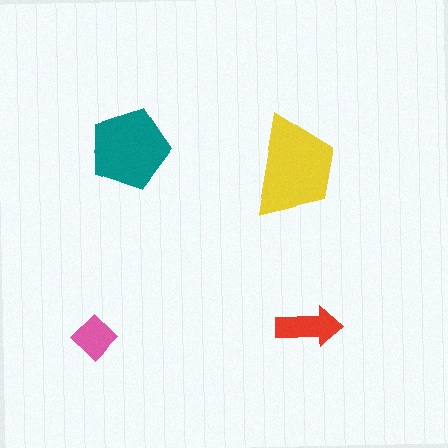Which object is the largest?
The yellow trapezoid.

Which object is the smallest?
The pink diamond.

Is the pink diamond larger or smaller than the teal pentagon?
Smaller.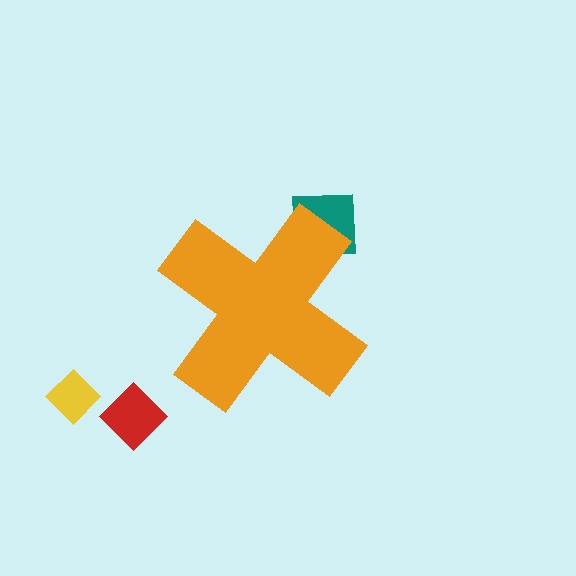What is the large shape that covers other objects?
An orange cross.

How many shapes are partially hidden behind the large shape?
1 shape is partially hidden.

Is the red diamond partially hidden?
No, the red diamond is fully visible.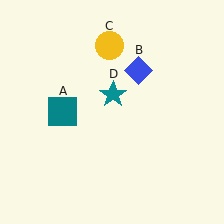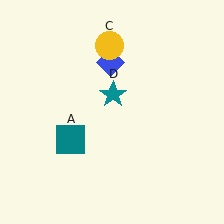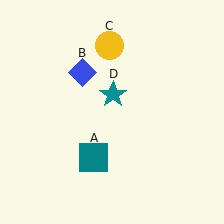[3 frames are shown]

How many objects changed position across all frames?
2 objects changed position: teal square (object A), blue diamond (object B).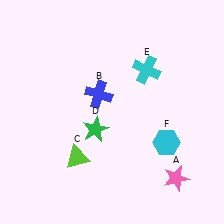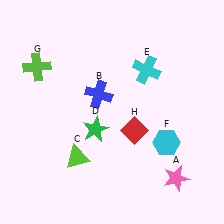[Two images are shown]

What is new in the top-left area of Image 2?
A lime cross (G) was added in the top-left area of Image 2.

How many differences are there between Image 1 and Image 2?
There are 2 differences between the two images.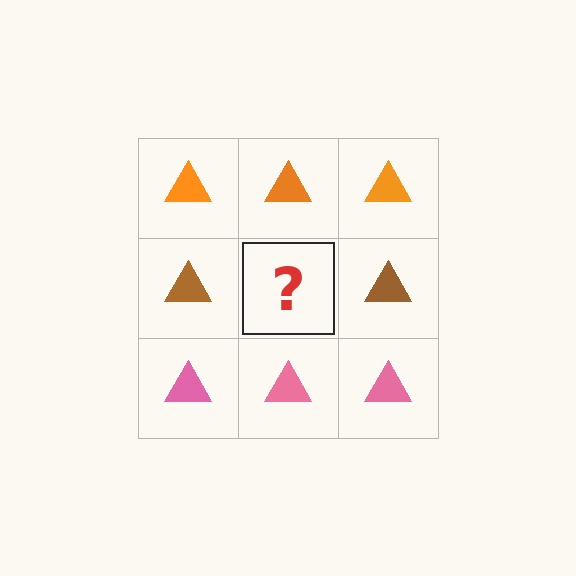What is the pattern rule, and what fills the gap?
The rule is that each row has a consistent color. The gap should be filled with a brown triangle.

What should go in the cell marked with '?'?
The missing cell should contain a brown triangle.